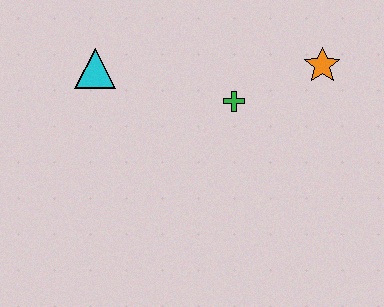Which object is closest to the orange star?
The green cross is closest to the orange star.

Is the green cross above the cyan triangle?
No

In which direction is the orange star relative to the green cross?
The orange star is to the right of the green cross.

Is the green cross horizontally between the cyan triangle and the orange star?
Yes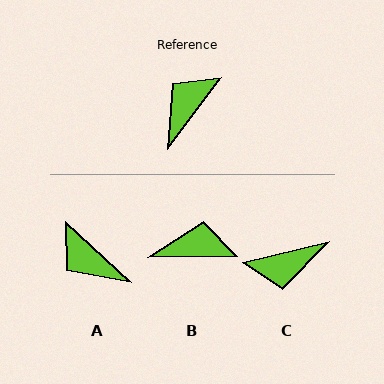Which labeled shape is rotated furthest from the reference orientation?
C, about 140 degrees away.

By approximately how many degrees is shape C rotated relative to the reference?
Approximately 140 degrees counter-clockwise.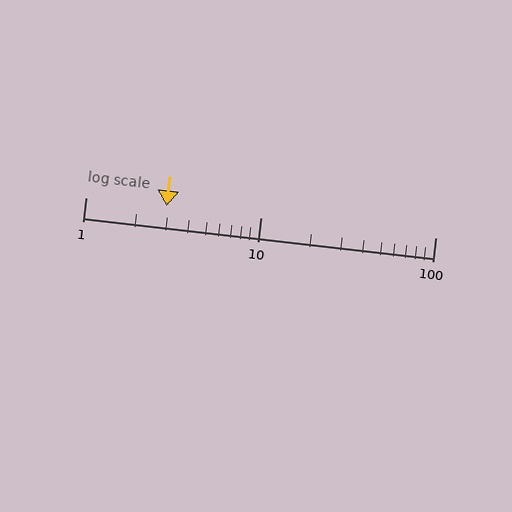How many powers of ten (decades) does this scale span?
The scale spans 2 decades, from 1 to 100.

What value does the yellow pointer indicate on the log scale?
The pointer indicates approximately 2.9.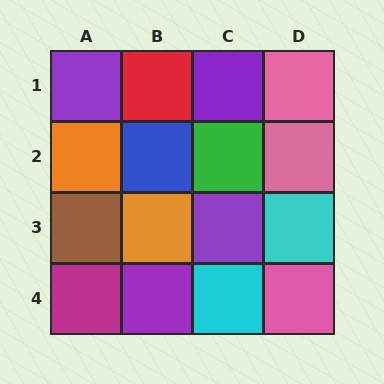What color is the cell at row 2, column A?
Orange.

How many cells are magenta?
1 cell is magenta.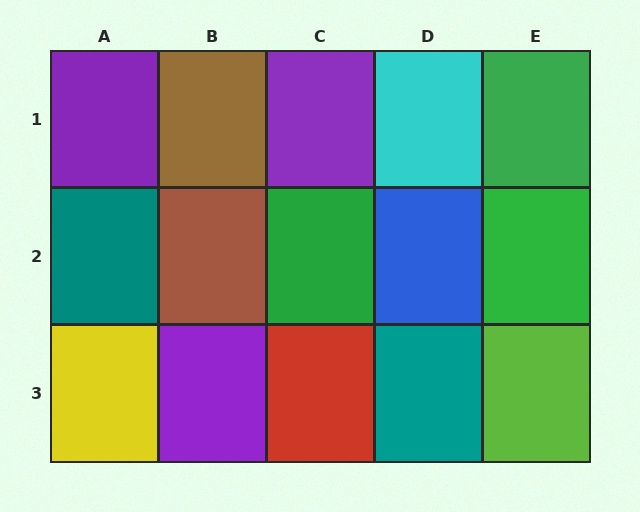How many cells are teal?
2 cells are teal.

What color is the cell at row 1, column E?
Green.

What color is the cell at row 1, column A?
Purple.